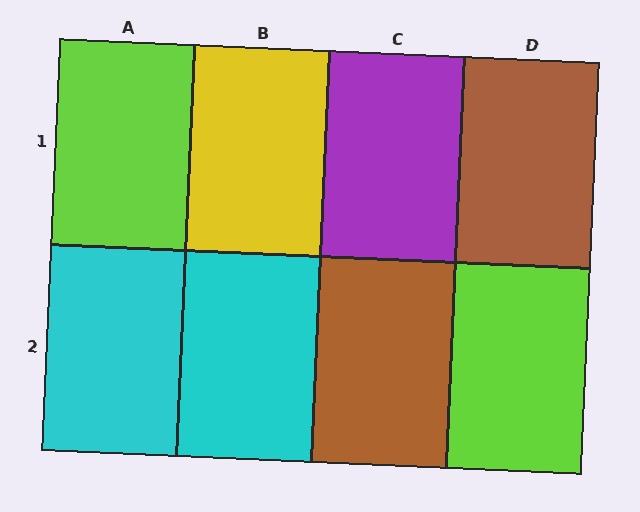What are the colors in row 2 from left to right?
Cyan, cyan, brown, lime.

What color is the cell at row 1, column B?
Yellow.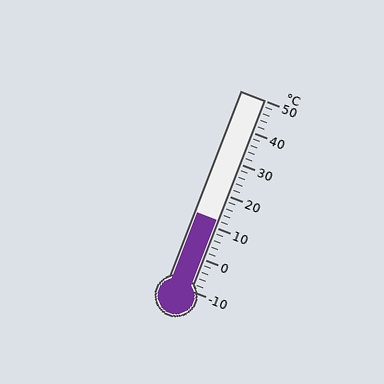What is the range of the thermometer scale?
The thermometer scale ranges from -10°C to 50°C.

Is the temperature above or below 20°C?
The temperature is below 20°C.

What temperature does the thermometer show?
The thermometer shows approximately 12°C.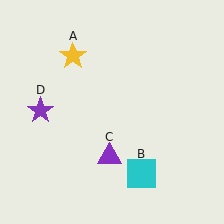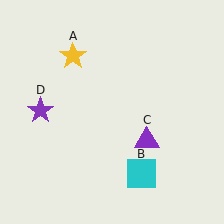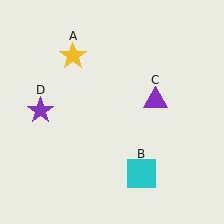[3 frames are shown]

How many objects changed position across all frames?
1 object changed position: purple triangle (object C).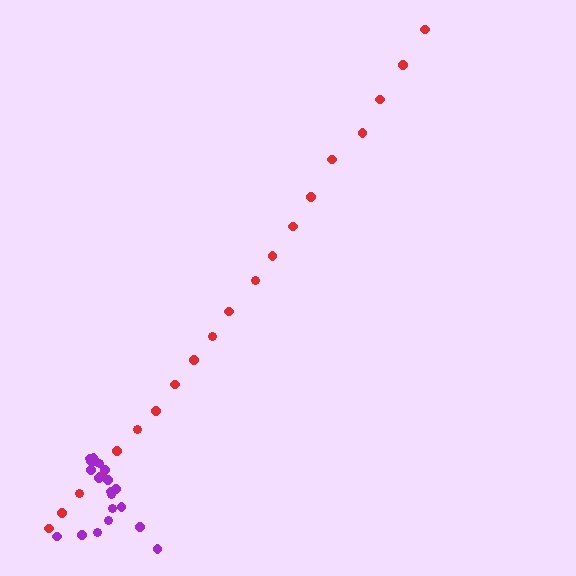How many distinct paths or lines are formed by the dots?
There are 2 distinct paths.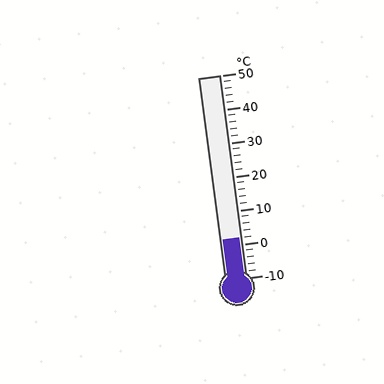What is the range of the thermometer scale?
The thermometer scale ranges from -10°C to 50°C.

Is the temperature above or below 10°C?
The temperature is below 10°C.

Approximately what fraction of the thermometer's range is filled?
The thermometer is filled to approximately 20% of its range.